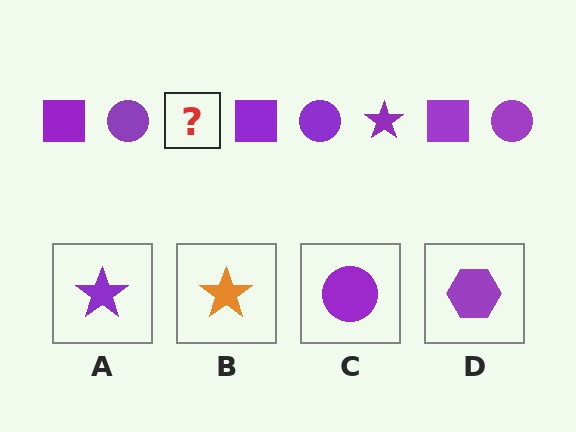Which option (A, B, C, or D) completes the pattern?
A.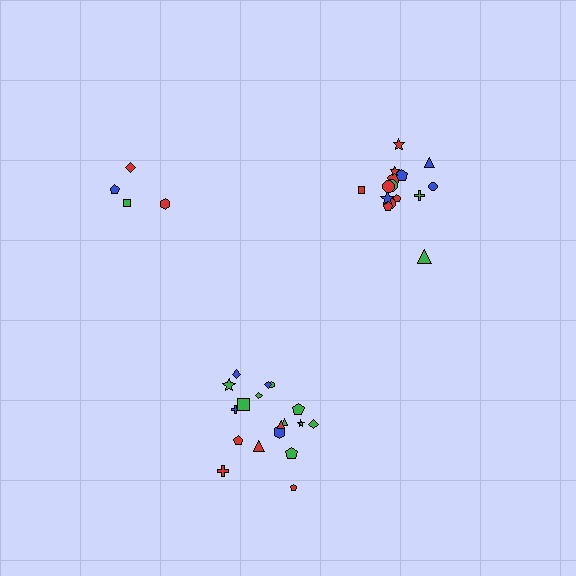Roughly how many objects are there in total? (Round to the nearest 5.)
Roughly 35 objects in total.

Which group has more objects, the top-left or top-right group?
The top-right group.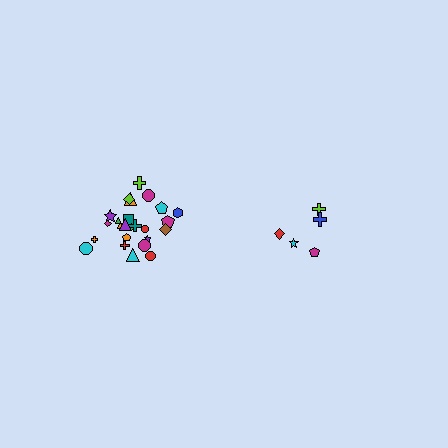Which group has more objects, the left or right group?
The left group.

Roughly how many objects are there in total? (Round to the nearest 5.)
Roughly 30 objects in total.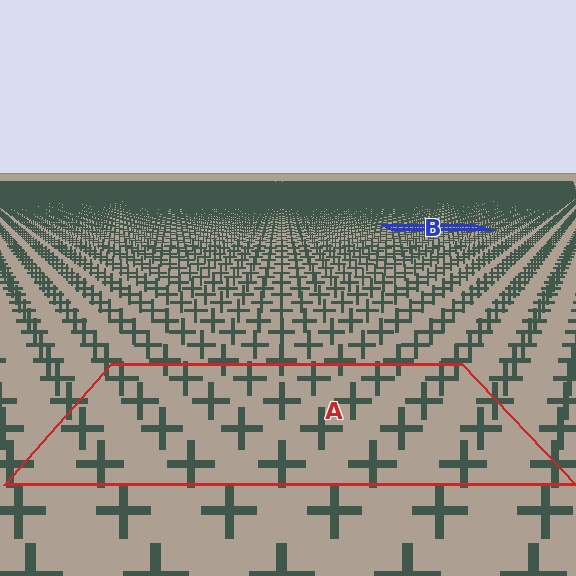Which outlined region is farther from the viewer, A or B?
Region B is farther from the viewer — the texture elements inside it appear smaller and more densely packed.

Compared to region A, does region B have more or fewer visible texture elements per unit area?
Region B has more texture elements per unit area — they are packed more densely because it is farther away.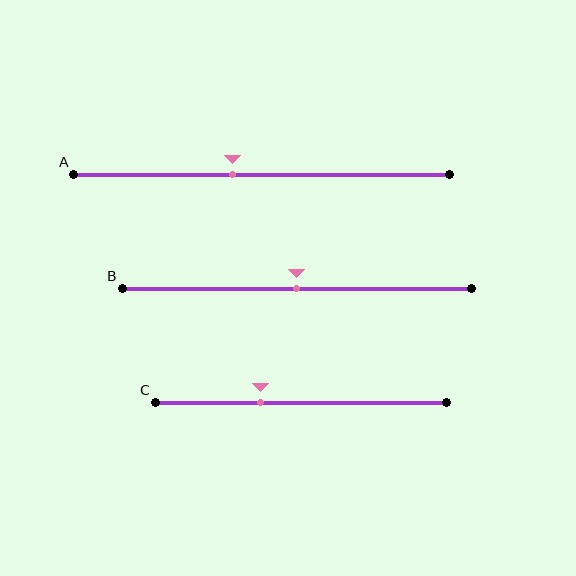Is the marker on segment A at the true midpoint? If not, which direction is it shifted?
No, the marker on segment A is shifted to the left by about 8% of the segment length.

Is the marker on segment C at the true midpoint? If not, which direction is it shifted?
No, the marker on segment C is shifted to the left by about 14% of the segment length.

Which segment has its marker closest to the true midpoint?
Segment B has its marker closest to the true midpoint.